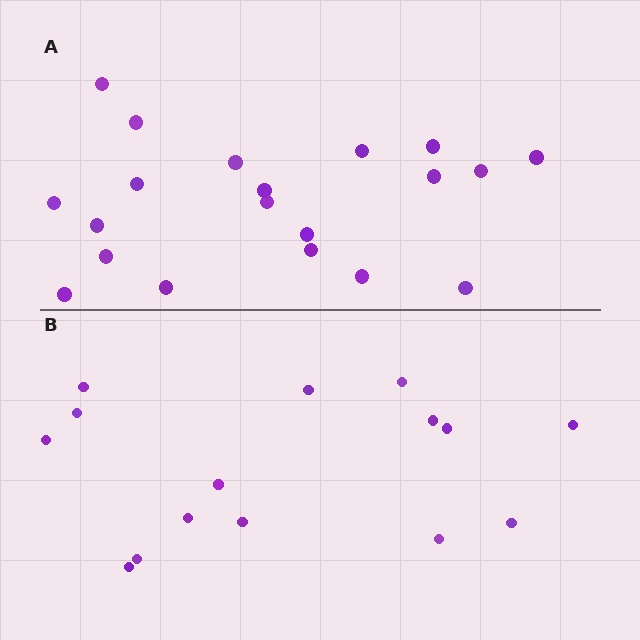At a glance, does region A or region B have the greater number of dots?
Region A (the top region) has more dots.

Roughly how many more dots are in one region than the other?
Region A has about 5 more dots than region B.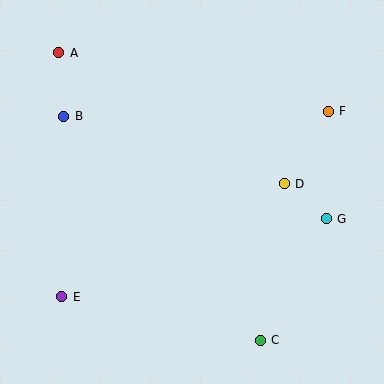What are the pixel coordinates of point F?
Point F is at (328, 111).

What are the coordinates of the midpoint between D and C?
The midpoint between D and C is at (272, 262).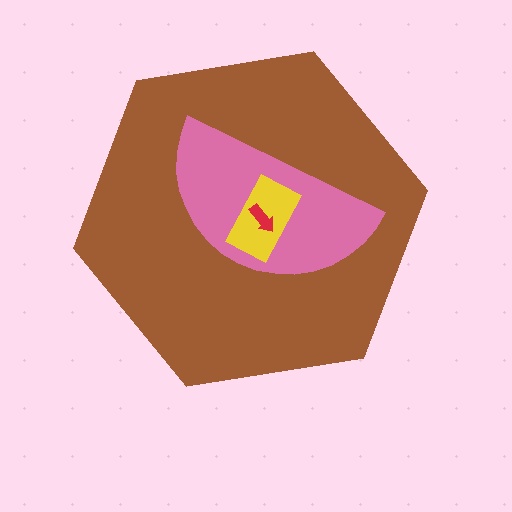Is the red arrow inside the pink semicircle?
Yes.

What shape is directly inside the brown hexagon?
The pink semicircle.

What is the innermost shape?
The red arrow.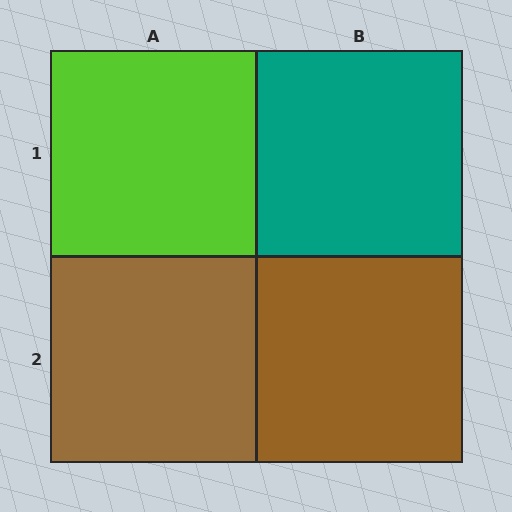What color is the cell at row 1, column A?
Lime.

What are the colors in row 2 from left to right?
Brown, brown.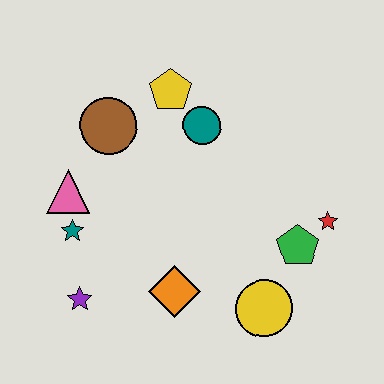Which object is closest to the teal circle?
The yellow pentagon is closest to the teal circle.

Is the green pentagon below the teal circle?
Yes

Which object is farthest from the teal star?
The red star is farthest from the teal star.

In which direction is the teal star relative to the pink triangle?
The teal star is below the pink triangle.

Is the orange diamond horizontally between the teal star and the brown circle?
No